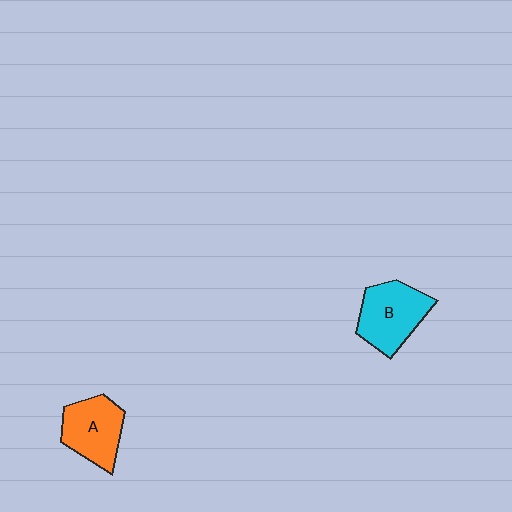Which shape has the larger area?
Shape B (cyan).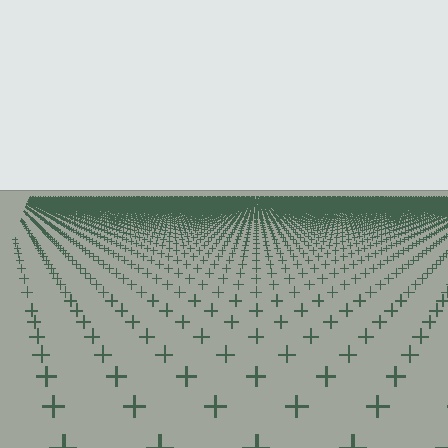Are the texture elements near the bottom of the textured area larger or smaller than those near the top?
Larger. Near the bottom, elements are closer to the viewer and appear at a bigger on-screen size.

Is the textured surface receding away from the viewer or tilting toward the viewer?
The surface is receding away from the viewer. Texture elements get smaller and denser toward the top.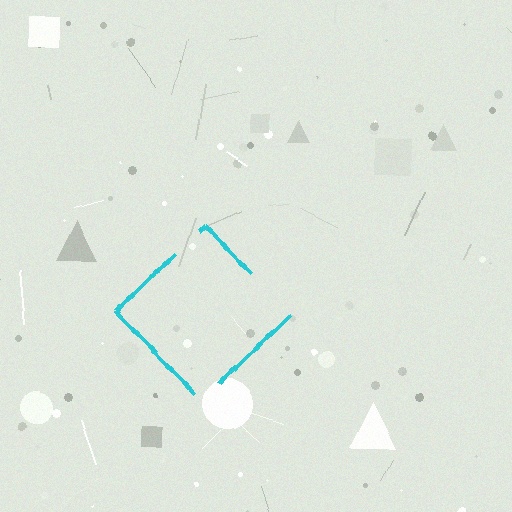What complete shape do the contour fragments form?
The contour fragments form a diamond.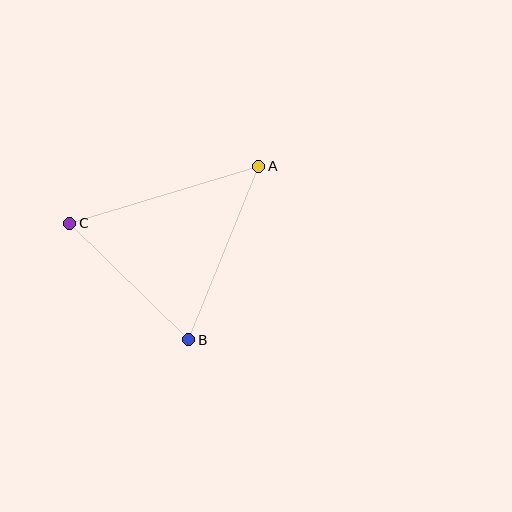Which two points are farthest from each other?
Points A and C are farthest from each other.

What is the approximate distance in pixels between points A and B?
The distance between A and B is approximately 187 pixels.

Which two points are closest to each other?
Points B and C are closest to each other.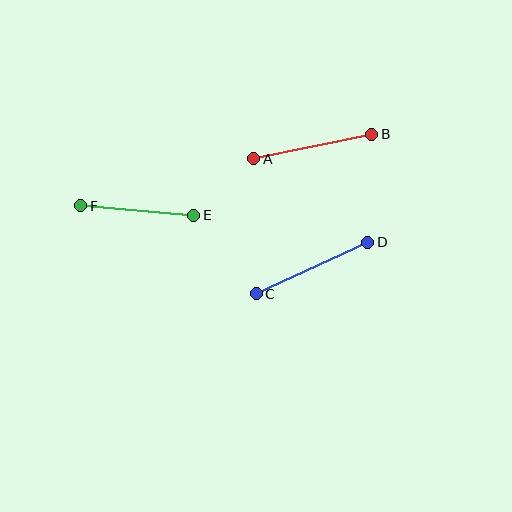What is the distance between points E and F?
The distance is approximately 113 pixels.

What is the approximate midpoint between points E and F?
The midpoint is at approximately (137, 210) pixels.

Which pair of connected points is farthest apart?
Points C and D are farthest apart.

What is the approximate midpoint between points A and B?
The midpoint is at approximately (313, 147) pixels.